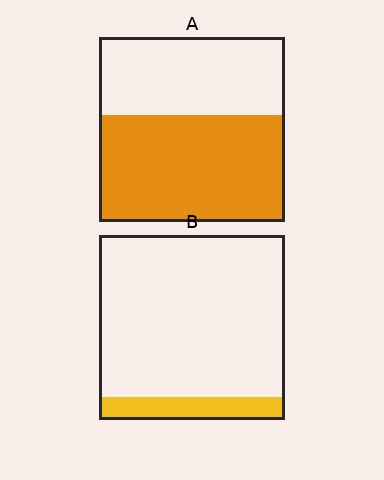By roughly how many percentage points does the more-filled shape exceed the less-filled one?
By roughly 45 percentage points (A over B).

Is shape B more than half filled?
No.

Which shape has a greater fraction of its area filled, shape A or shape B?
Shape A.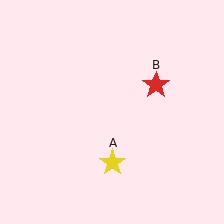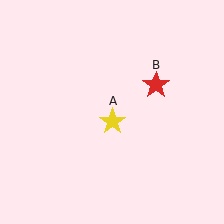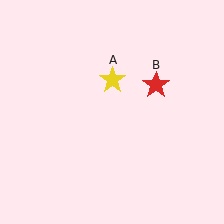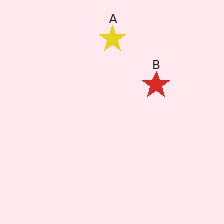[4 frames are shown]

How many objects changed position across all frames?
1 object changed position: yellow star (object A).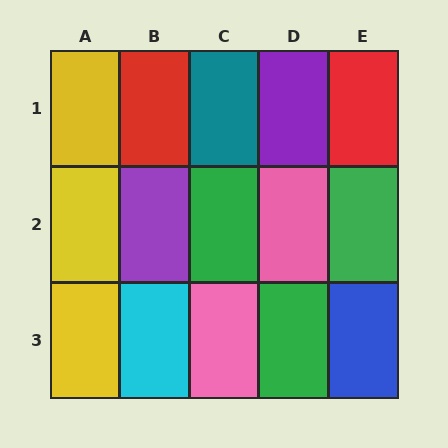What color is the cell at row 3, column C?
Pink.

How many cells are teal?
1 cell is teal.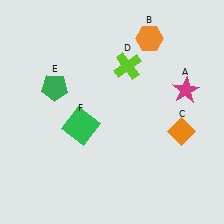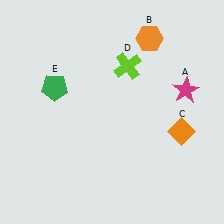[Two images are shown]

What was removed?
The green square (F) was removed in Image 2.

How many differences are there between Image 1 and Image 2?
There is 1 difference between the two images.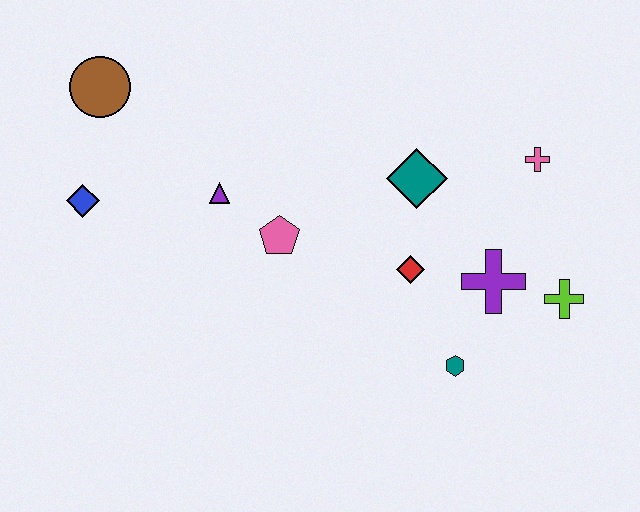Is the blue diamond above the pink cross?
No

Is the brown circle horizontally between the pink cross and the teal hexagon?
No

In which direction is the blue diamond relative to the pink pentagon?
The blue diamond is to the left of the pink pentagon.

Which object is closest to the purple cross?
The lime cross is closest to the purple cross.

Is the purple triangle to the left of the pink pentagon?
Yes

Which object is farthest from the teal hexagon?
The brown circle is farthest from the teal hexagon.